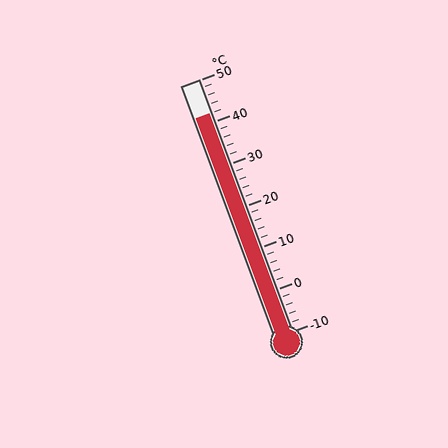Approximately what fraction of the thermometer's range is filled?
The thermometer is filled to approximately 85% of its range.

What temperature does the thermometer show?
The thermometer shows approximately 42°C.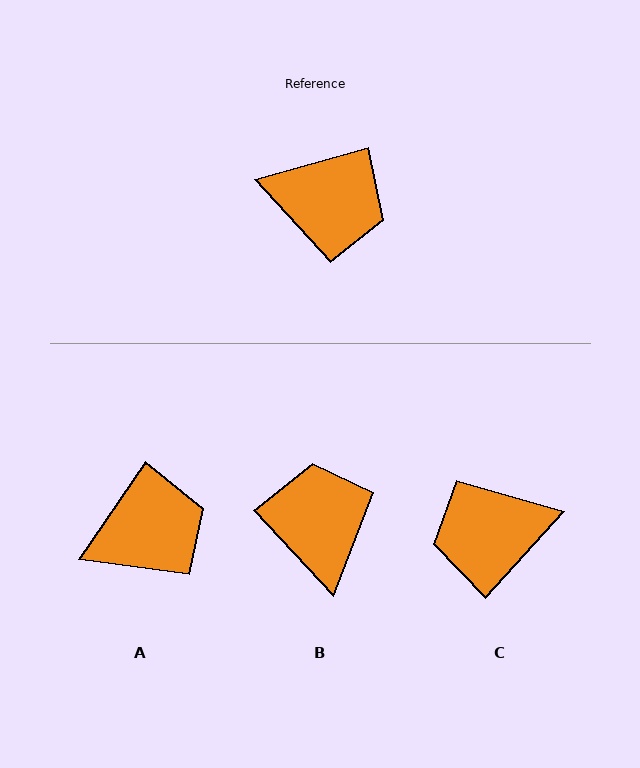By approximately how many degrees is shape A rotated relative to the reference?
Approximately 40 degrees counter-clockwise.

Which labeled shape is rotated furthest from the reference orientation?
C, about 148 degrees away.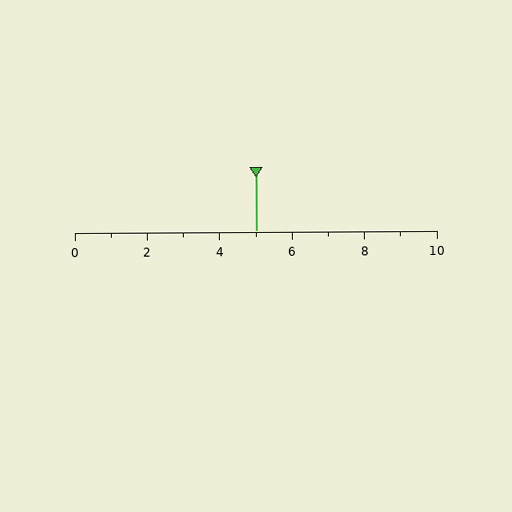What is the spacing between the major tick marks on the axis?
The major ticks are spaced 2 apart.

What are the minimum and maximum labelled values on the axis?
The axis runs from 0 to 10.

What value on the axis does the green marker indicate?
The marker indicates approximately 5.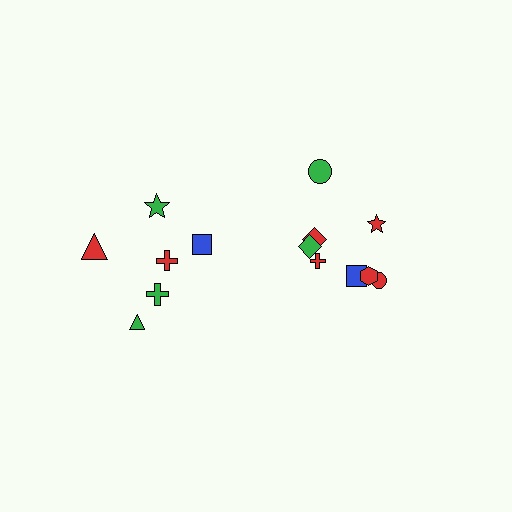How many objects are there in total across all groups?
There are 14 objects.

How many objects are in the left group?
There are 6 objects.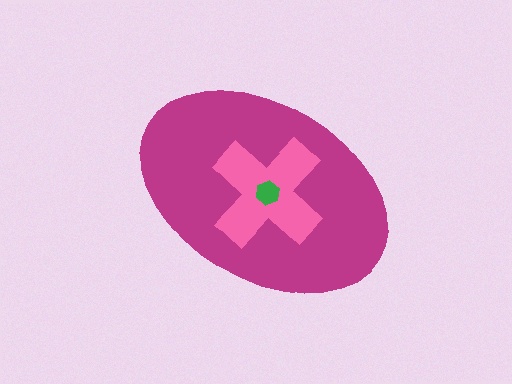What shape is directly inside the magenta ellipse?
The pink cross.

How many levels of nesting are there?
3.